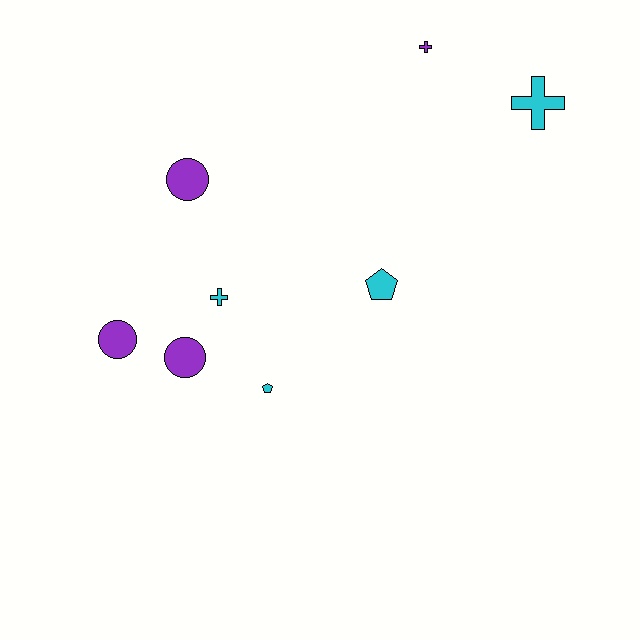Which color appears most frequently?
Cyan, with 4 objects.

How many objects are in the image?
There are 8 objects.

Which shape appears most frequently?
Circle, with 3 objects.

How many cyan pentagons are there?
There are 2 cyan pentagons.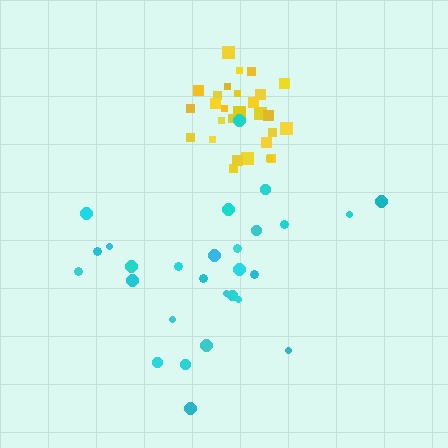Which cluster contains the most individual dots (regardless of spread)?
Yellow (29).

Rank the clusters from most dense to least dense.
yellow, cyan.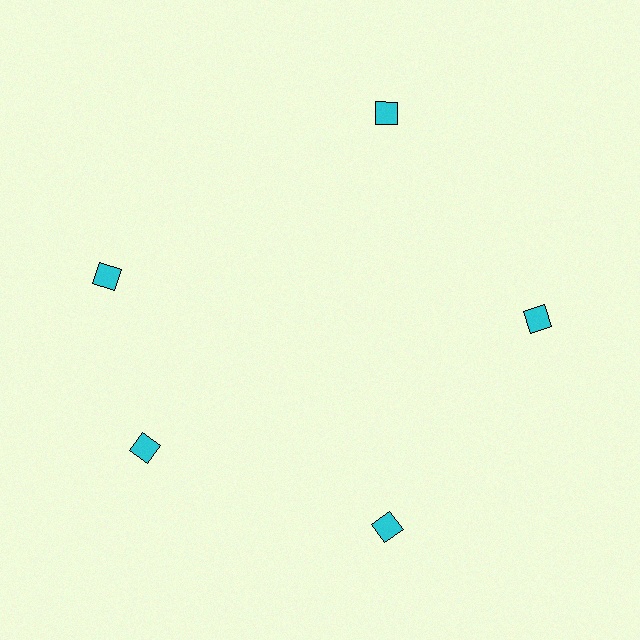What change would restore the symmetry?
The symmetry would be restored by rotating it back into even spacing with its neighbors so that all 5 diamonds sit at equal angles and equal distance from the center.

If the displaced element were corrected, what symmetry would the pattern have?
It would have 5-fold rotational symmetry — the pattern would map onto itself every 72 degrees.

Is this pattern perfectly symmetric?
No. The 5 cyan diamonds are arranged in a ring, but one element near the 10 o'clock position is rotated out of alignment along the ring, breaking the 5-fold rotational symmetry.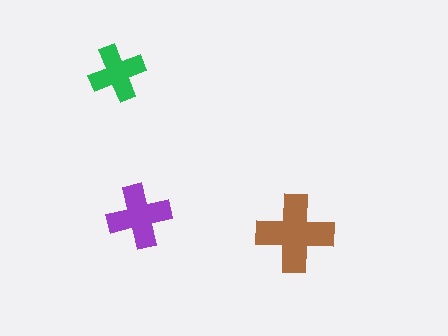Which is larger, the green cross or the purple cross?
The purple one.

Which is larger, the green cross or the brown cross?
The brown one.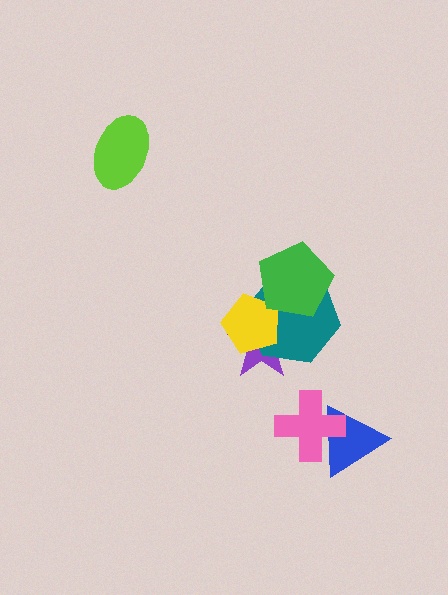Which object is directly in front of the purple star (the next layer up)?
The teal hexagon is directly in front of the purple star.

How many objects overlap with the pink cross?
1 object overlaps with the pink cross.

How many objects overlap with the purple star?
2 objects overlap with the purple star.